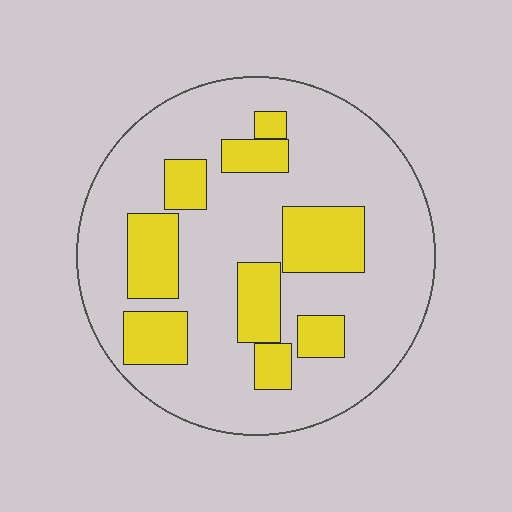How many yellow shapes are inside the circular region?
9.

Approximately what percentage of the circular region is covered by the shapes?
Approximately 25%.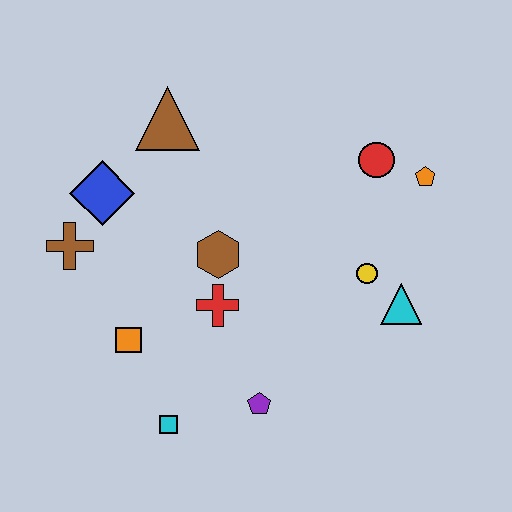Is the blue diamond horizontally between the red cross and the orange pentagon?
No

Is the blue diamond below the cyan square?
No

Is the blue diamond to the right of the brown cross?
Yes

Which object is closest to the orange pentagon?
The red circle is closest to the orange pentagon.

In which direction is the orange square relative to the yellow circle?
The orange square is to the left of the yellow circle.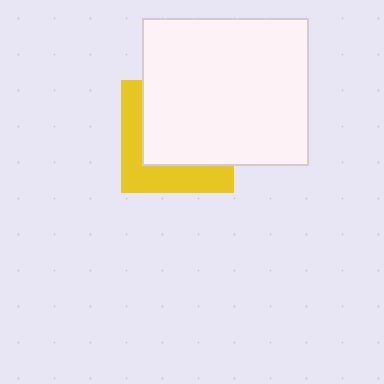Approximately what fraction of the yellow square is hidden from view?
Roughly 62% of the yellow square is hidden behind the white rectangle.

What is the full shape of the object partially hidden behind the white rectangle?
The partially hidden object is a yellow square.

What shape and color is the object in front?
The object in front is a white rectangle.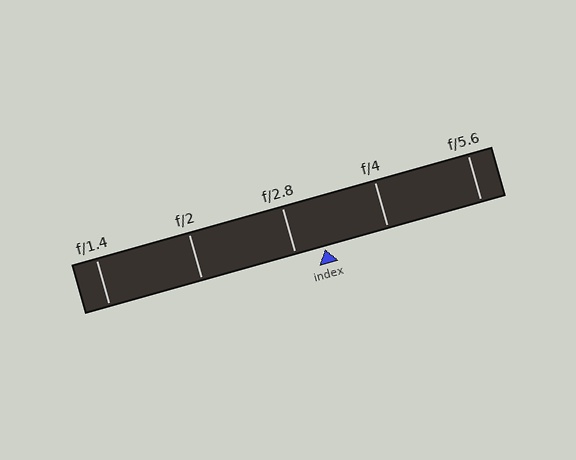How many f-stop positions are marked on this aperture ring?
There are 5 f-stop positions marked.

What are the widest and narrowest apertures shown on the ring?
The widest aperture shown is f/1.4 and the narrowest is f/5.6.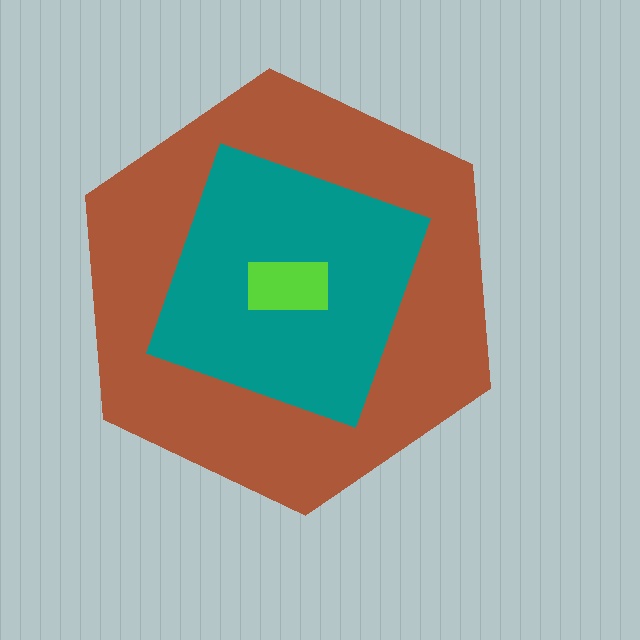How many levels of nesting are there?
3.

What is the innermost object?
The lime rectangle.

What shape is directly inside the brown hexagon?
The teal diamond.